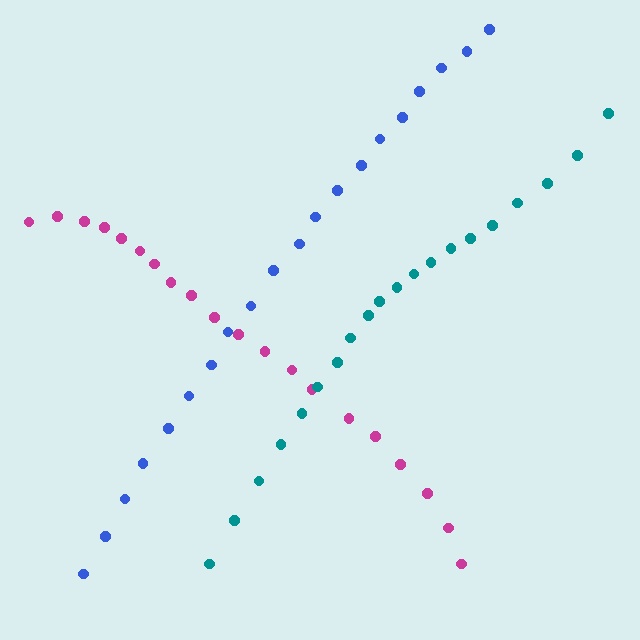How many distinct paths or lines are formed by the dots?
There are 3 distinct paths.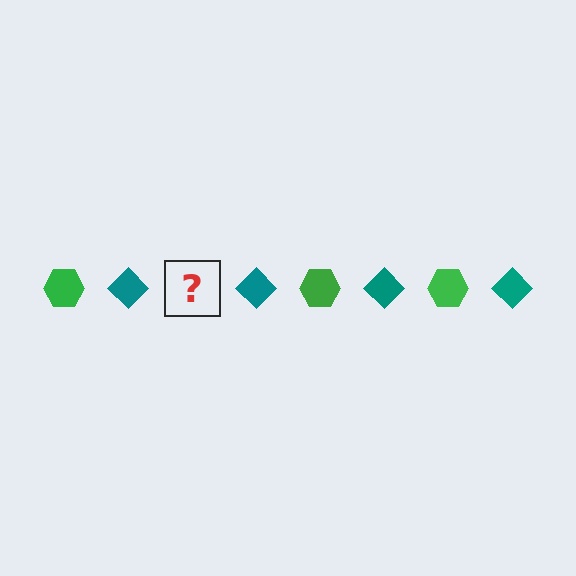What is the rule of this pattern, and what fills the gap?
The rule is that the pattern alternates between green hexagon and teal diamond. The gap should be filled with a green hexagon.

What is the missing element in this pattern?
The missing element is a green hexagon.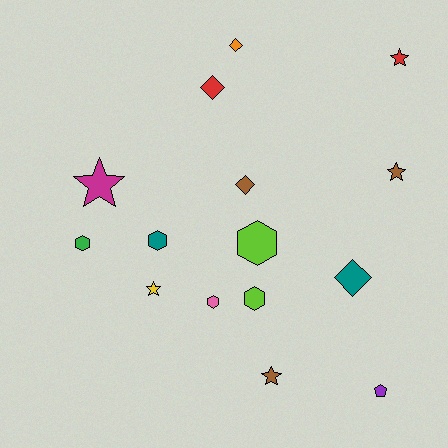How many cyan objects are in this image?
There are no cyan objects.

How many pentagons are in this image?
There is 1 pentagon.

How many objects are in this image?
There are 15 objects.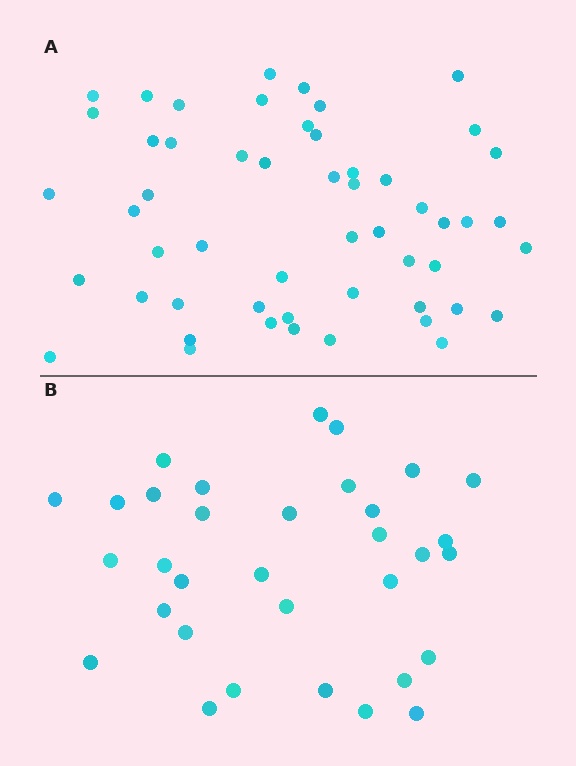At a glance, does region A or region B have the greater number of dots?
Region A (the top region) has more dots.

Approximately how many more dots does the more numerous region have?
Region A has approximately 20 more dots than region B.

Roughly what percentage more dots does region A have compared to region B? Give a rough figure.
About 60% more.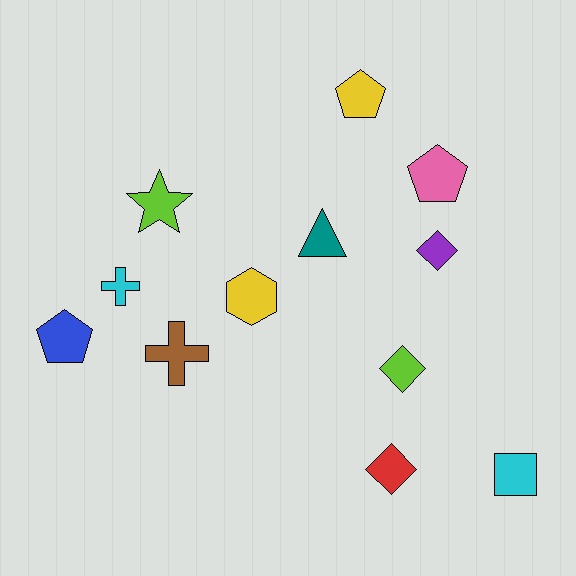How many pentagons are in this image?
There are 3 pentagons.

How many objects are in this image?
There are 12 objects.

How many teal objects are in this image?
There is 1 teal object.